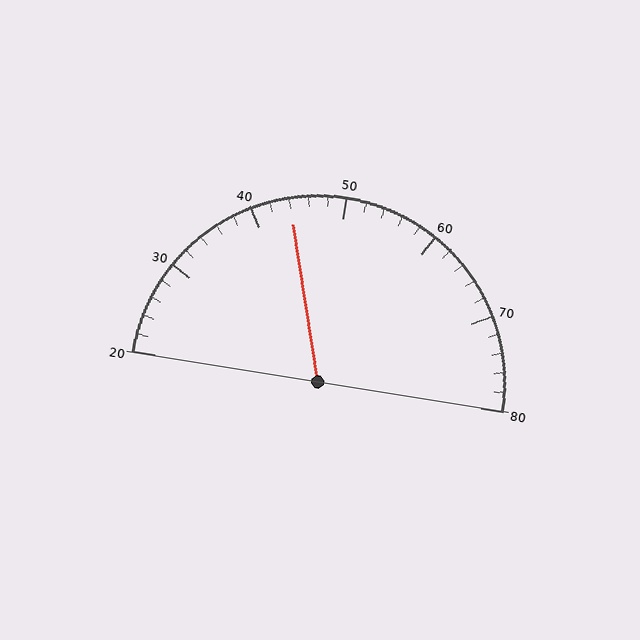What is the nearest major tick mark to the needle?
The nearest major tick mark is 40.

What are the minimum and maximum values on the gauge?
The gauge ranges from 20 to 80.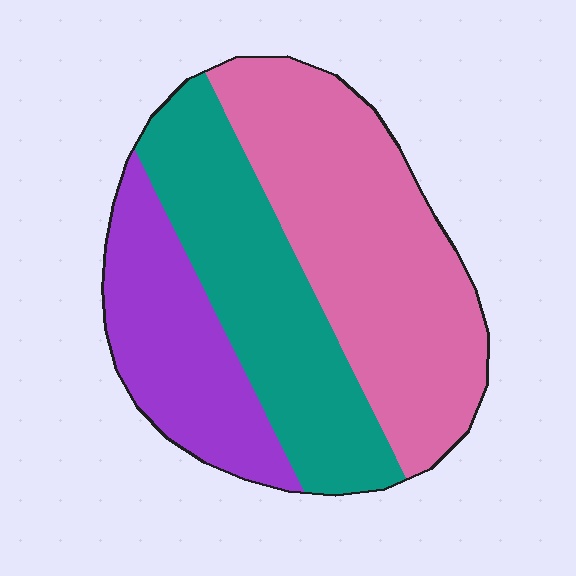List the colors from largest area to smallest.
From largest to smallest: pink, teal, purple.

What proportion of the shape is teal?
Teal takes up about one third (1/3) of the shape.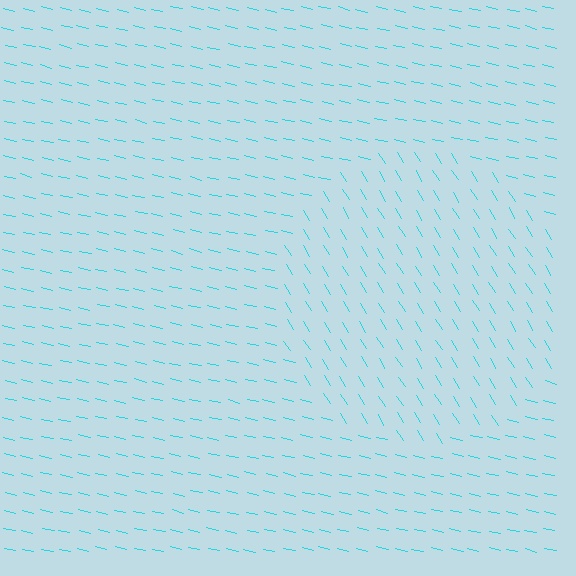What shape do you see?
I see a circle.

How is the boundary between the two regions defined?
The boundary is defined purely by a change in line orientation (approximately 45 degrees difference). All lines are the same color and thickness.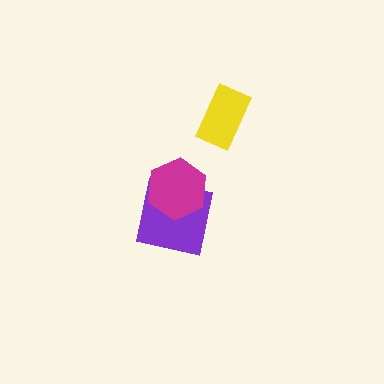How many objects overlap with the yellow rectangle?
0 objects overlap with the yellow rectangle.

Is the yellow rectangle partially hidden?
No, no other shape covers it.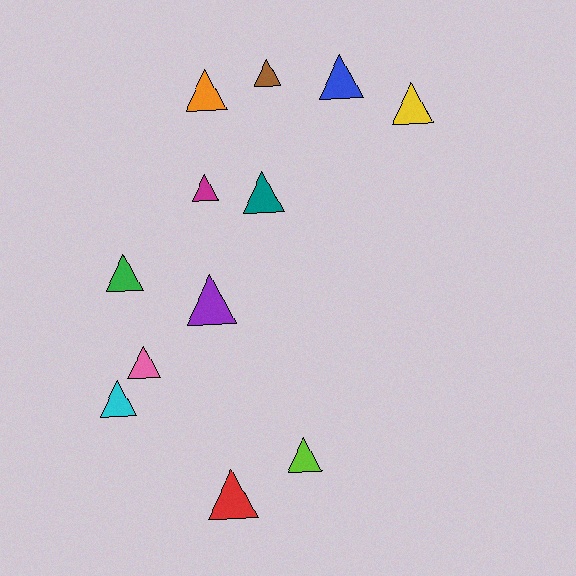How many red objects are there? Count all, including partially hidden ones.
There is 1 red object.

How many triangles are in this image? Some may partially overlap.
There are 12 triangles.